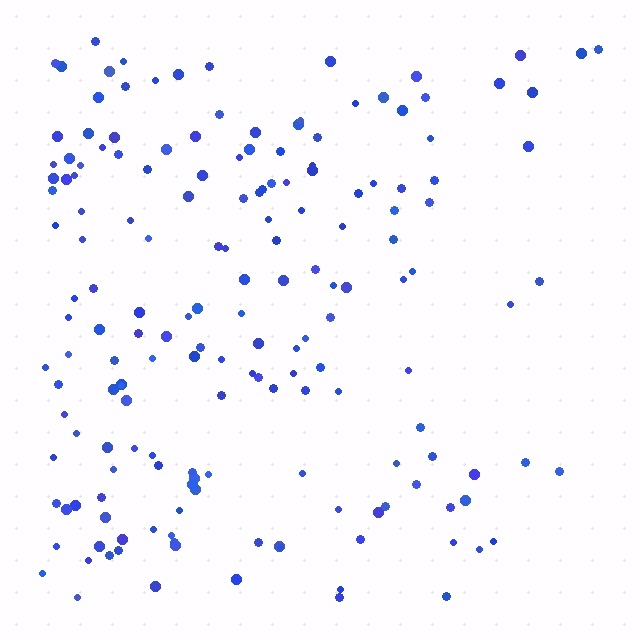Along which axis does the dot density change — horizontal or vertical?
Horizontal.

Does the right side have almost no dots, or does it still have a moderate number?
Still a moderate number, just noticeably fewer than the left.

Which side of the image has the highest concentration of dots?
The left.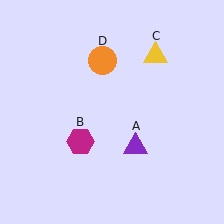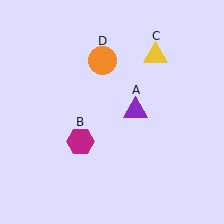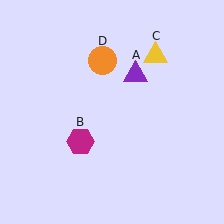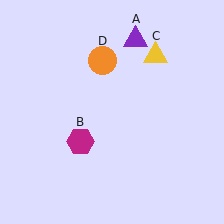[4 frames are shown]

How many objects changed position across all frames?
1 object changed position: purple triangle (object A).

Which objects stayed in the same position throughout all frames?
Magenta hexagon (object B) and yellow triangle (object C) and orange circle (object D) remained stationary.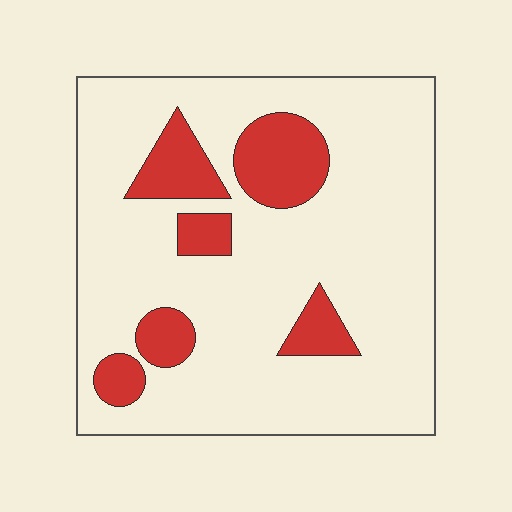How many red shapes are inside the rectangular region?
6.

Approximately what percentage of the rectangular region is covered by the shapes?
Approximately 20%.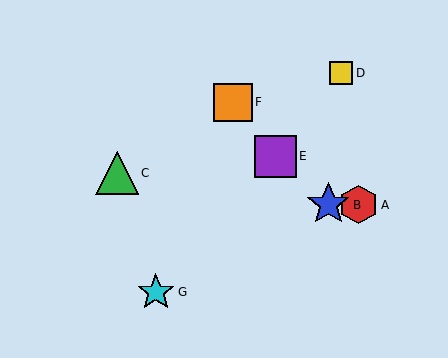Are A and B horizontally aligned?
Yes, both are at y≈205.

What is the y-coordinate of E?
Object E is at y≈156.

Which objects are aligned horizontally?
Objects A, B are aligned horizontally.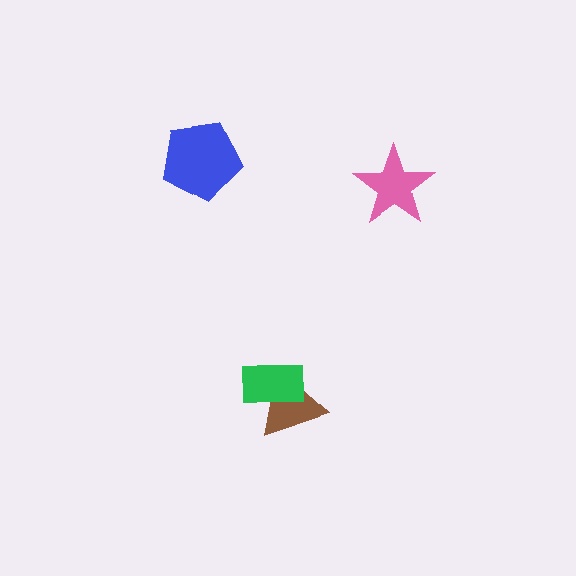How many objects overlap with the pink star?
0 objects overlap with the pink star.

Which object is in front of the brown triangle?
The green rectangle is in front of the brown triangle.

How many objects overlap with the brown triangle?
1 object overlaps with the brown triangle.